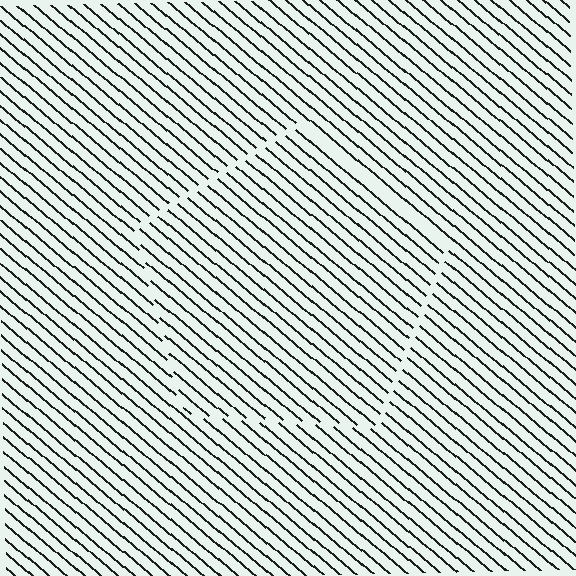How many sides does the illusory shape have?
5 sides — the line-ends trace a pentagon.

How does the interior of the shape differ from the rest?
The interior of the shape contains the same grating, shifted by half a period — the contour is defined by the phase discontinuity where line-ends from the inner and outer gratings abut.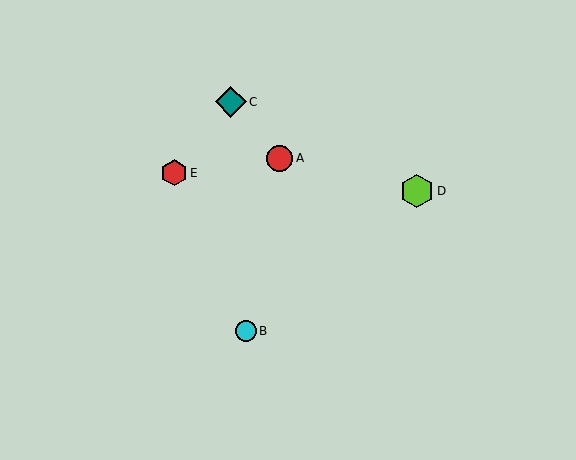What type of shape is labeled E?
Shape E is a red hexagon.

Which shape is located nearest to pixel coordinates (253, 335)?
The cyan circle (labeled B) at (246, 331) is nearest to that location.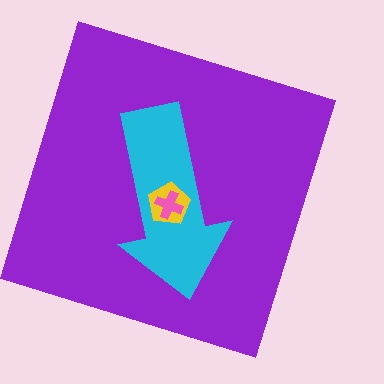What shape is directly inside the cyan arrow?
The yellow pentagon.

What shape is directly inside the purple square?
The cyan arrow.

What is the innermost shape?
The pink cross.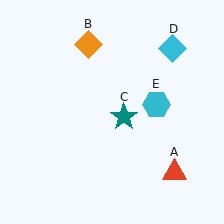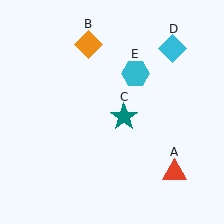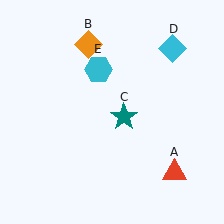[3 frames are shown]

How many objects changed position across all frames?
1 object changed position: cyan hexagon (object E).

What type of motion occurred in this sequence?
The cyan hexagon (object E) rotated counterclockwise around the center of the scene.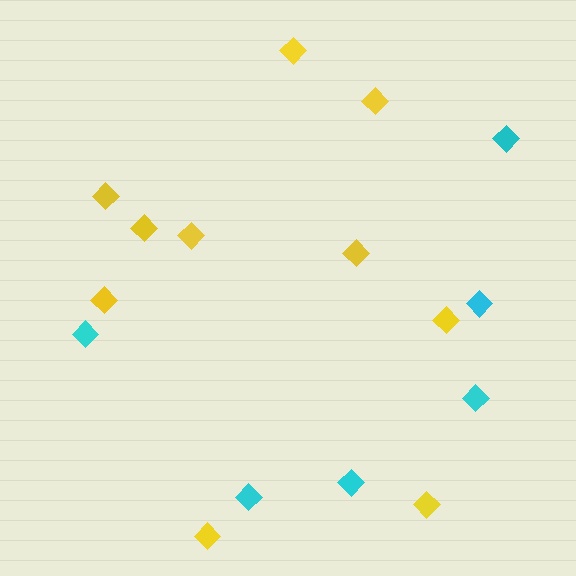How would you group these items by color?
There are 2 groups: one group of cyan diamonds (6) and one group of yellow diamonds (10).